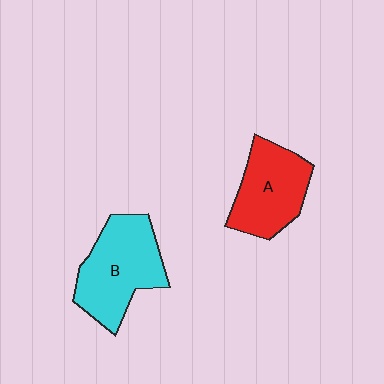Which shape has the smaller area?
Shape A (red).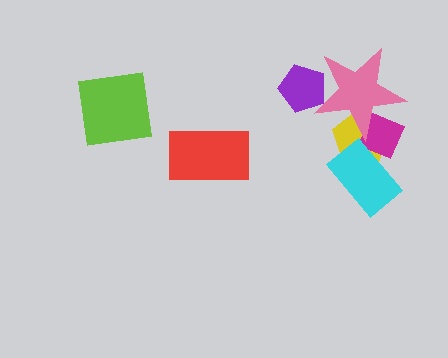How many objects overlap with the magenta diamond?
3 objects overlap with the magenta diamond.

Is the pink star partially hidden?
Yes, it is partially covered by another shape.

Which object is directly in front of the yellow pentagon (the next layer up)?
The magenta diamond is directly in front of the yellow pentagon.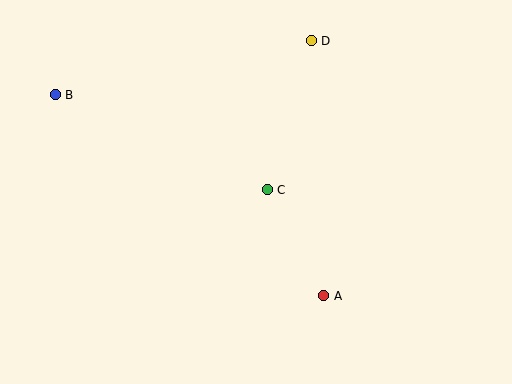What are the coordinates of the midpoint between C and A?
The midpoint between C and A is at (296, 243).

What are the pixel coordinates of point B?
Point B is at (55, 95).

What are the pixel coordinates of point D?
Point D is at (311, 41).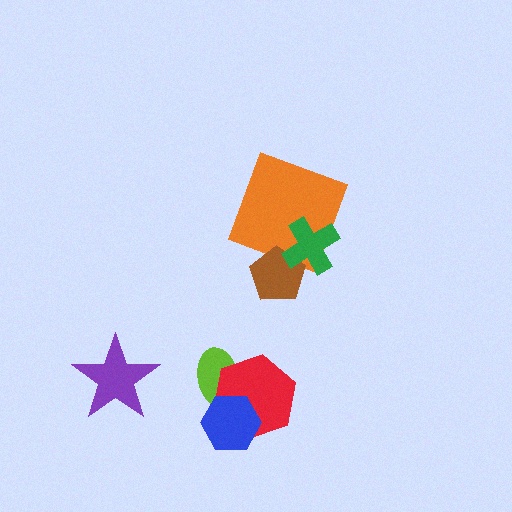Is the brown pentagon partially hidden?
Yes, it is partially covered by another shape.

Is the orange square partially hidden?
Yes, it is partially covered by another shape.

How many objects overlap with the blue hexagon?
2 objects overlap with the blue hexagon.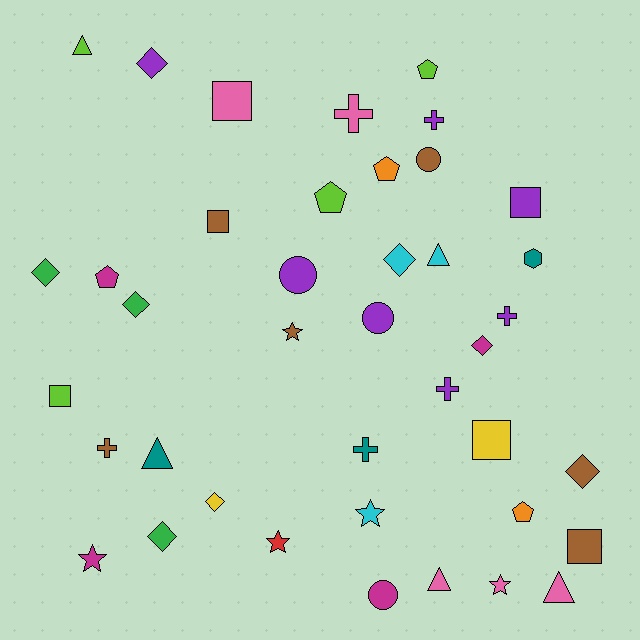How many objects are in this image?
There are 40 objects.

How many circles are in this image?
There are 4 circles.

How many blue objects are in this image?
There are no blue objects.